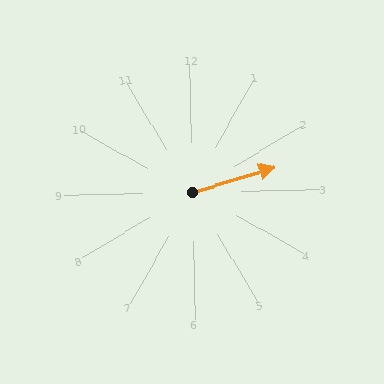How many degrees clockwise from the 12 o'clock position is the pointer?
Approximately 74 degrees.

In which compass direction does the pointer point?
East.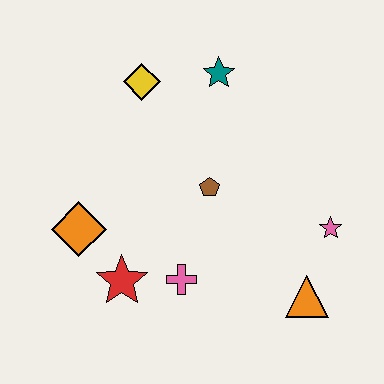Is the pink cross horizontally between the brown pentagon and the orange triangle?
No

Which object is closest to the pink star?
The orange triangle is closest to the pink star.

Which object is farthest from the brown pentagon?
The orange triangle is farthest from the brown pentagon.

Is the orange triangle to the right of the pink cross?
Yes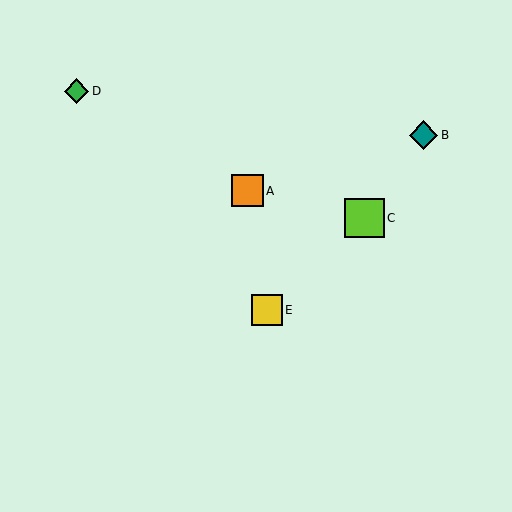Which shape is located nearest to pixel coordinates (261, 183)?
The orange square (labeled A) at (247, 191) is nearest to that location.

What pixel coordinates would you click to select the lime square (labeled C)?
Click at (364, 218) to select the lime square C.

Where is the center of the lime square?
The center of the lime square is at (364, 218).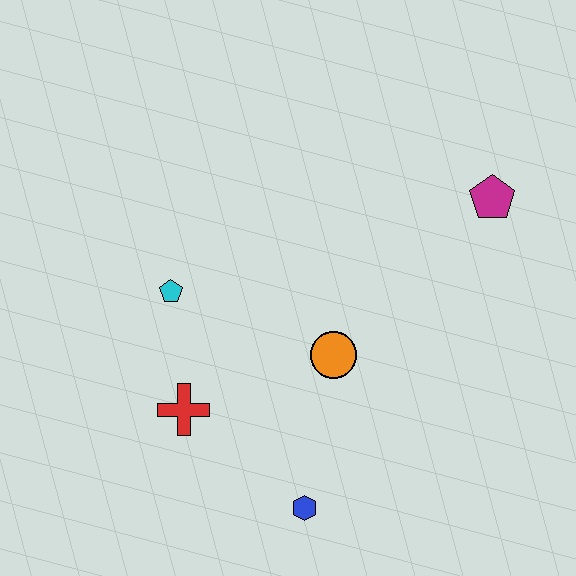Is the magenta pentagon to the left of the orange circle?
No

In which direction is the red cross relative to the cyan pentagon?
The red cross is below the cyan pentagon.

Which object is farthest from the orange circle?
The magenta pentagon is farthest from the orange circle.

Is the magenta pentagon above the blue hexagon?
Yes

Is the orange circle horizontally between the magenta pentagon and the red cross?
Yes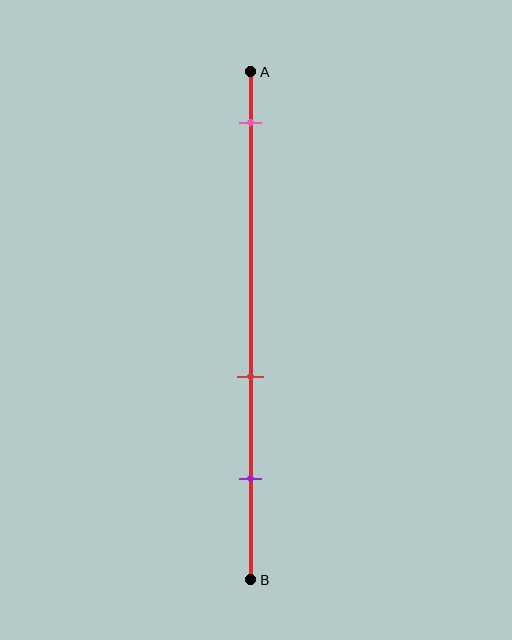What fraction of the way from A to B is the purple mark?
The purple mark is approximately 80% (0.8) of the way from A to B.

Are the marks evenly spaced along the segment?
No, the marks are not evenly spaced.